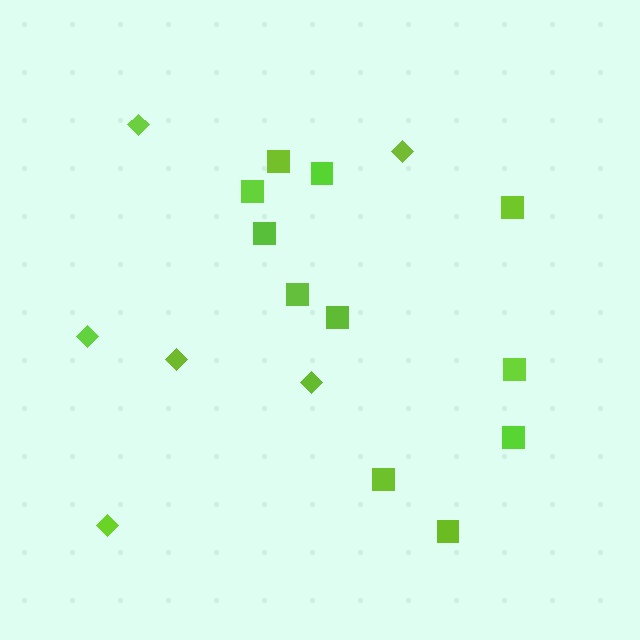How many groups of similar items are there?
There are 2 groups: one group of diamonds (6) and one group of squares (11).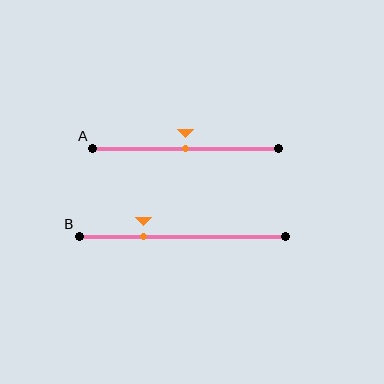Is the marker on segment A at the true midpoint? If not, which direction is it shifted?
Yes, the marker on segment A is at the true midpoint.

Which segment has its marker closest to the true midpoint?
Segment A has its marker closest to the true midpoint.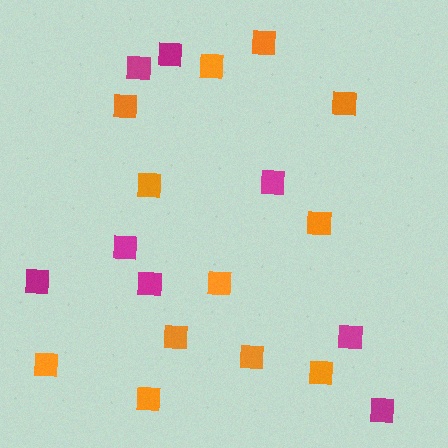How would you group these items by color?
There are 2 groups: one group of orange squares (12) and one group of magenta squares (8).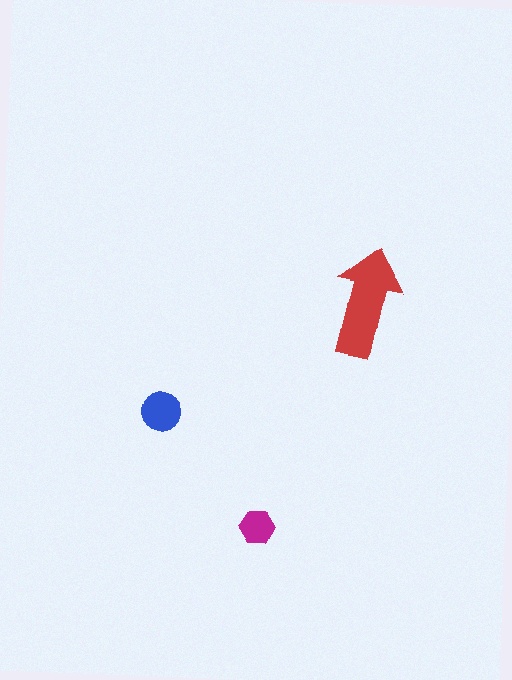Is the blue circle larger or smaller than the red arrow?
Smaller.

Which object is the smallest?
The magenta hexagon.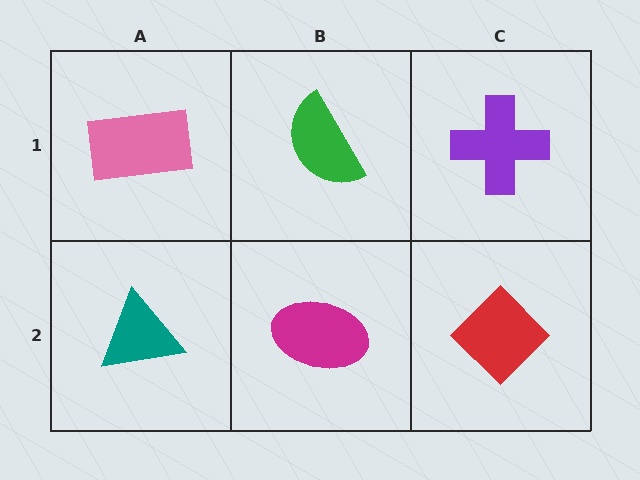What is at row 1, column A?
A pink rectangle.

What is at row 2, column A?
A teal triangle.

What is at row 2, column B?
A magenta ellipse.